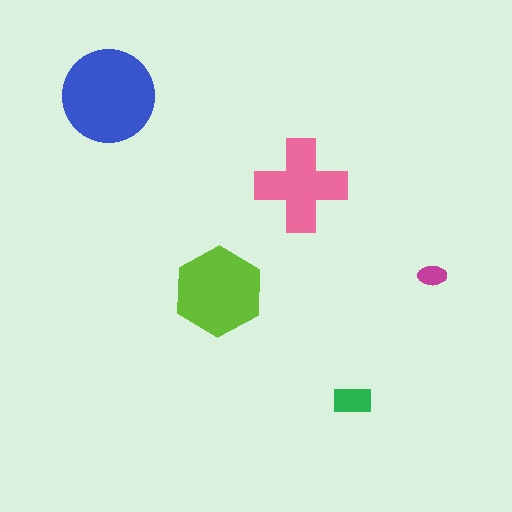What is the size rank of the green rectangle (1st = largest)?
4th.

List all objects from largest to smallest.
The blue circle, the lime hexagon, the pink cross, the green rectangle, the magenta ellipse.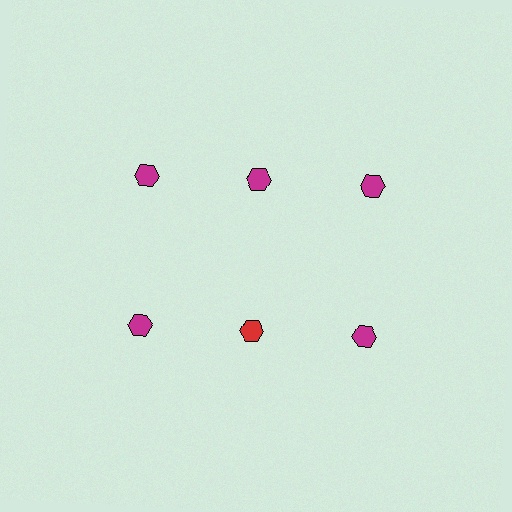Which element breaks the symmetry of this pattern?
The red hexagon in the second row, second from left column breaks the symmetry. All other shapes are magenta hexagons.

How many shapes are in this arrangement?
There are 6 shapes arranged in a grid pattern.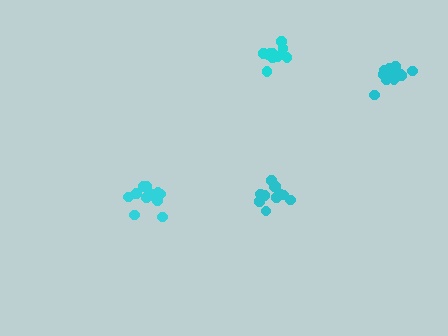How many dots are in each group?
Group 1: 11 dots, Group 2: 11 dots, Group 3: 13 dots, Group 4: 13 dots (48 total).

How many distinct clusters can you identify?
There are 4 distinct clusters.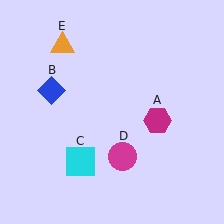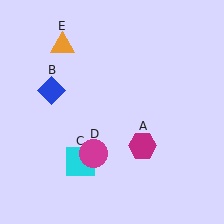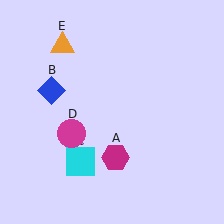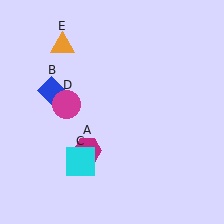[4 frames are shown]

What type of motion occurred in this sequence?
The magenta hexagon (object A), magenta circle (object D) rotated clockwise around the center of the scene.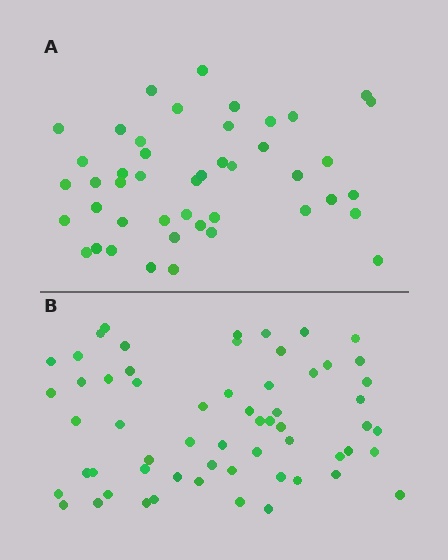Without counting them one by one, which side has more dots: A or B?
Region B (the bottom region) has more dots.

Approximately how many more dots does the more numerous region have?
Region B has approximately 15 more dots than region A.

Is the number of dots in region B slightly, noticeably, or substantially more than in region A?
Region B has noticeably more, but not dramatically so. The ratio is roughly 1.3 to 1.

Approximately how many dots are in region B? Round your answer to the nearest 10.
About 60 dots.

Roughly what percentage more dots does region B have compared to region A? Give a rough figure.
About 35% more.